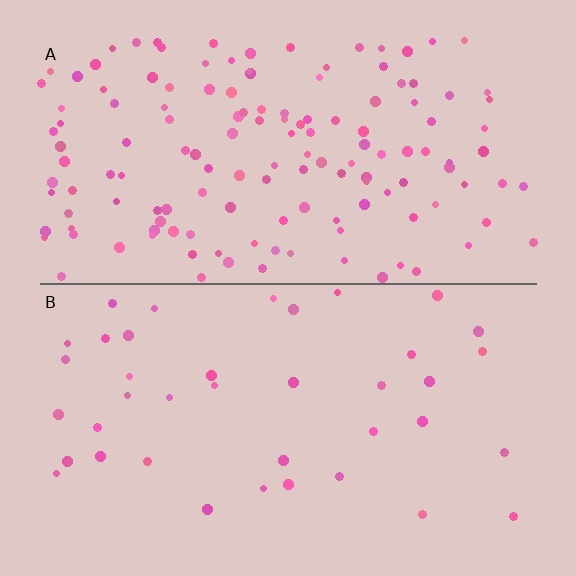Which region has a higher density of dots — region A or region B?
A (the top).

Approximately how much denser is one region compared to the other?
Approximately 3.6× — region A over region B.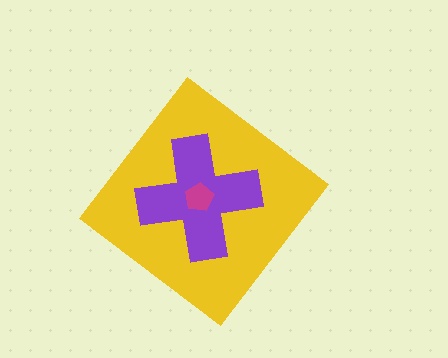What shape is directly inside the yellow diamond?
The purple cross.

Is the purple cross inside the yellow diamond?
Yes.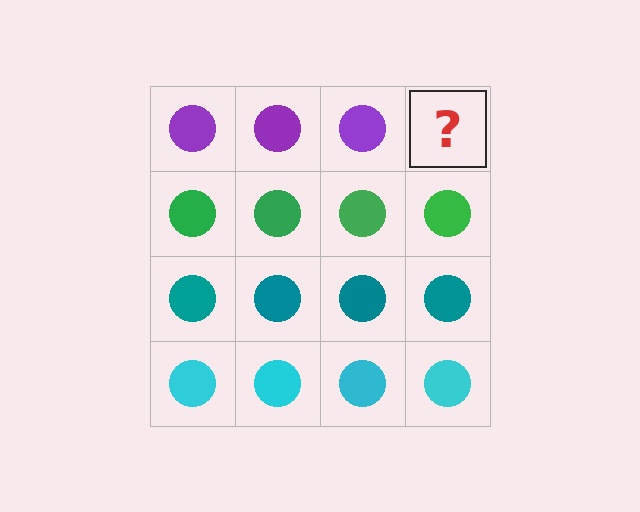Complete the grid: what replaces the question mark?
The question mark should be replaced with a purple circle.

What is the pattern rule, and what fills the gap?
The rule is that each row has a consistent color. The gap should be filled with a purple circle.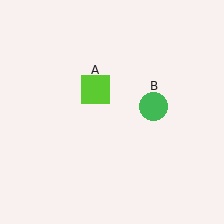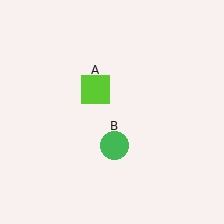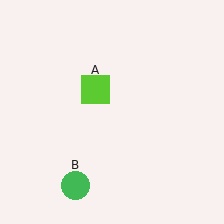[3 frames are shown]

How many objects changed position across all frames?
1 object changed position: green circle (object B).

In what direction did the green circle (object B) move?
The green circle (object B) moved down and to the left.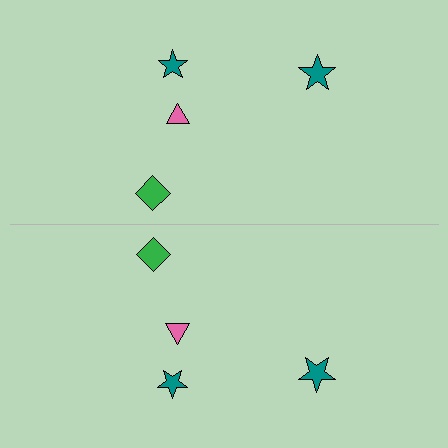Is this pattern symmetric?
Yes, this pattern has bilateral (reflection) symmetry.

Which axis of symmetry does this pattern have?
The pattern has a horizontal axis of symmetry running through the center of the image.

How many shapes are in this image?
There are 8 shapes in this image.